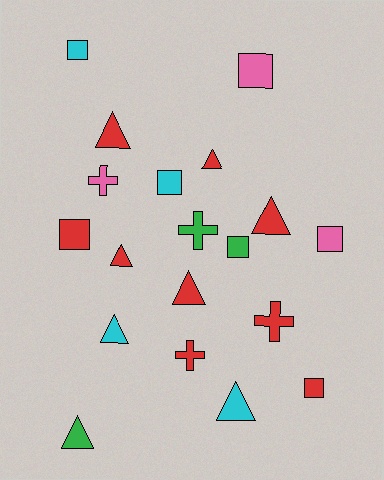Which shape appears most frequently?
Triangle, with 8 objects.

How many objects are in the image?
There are 19 objects.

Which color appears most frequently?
Red, with 9 objects.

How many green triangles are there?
There is 1 green triangle.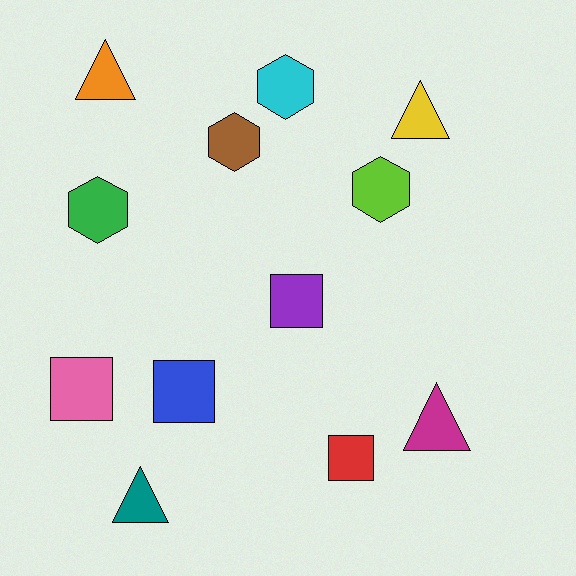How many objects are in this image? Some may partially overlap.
There are 12 objects.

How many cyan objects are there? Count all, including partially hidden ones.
There is 1 cyan object.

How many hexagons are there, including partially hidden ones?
There are 4 hexagons.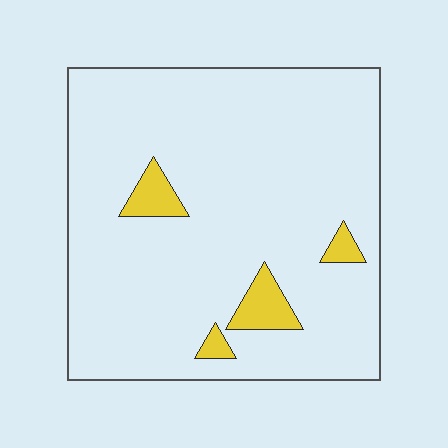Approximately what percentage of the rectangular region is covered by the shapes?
Approximately 5%.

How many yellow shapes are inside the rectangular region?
4.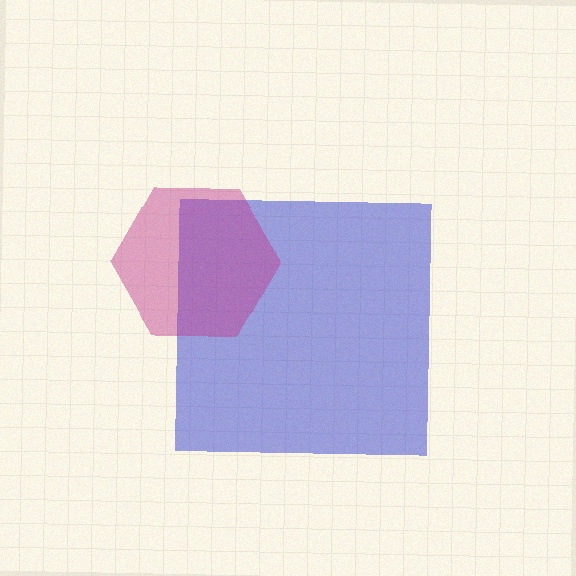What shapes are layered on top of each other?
The layered shapes are: a blue square, a magenta hexagon.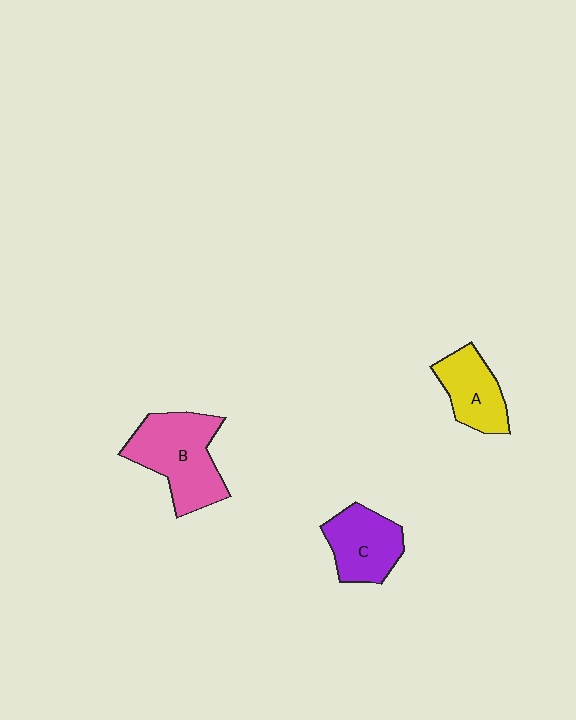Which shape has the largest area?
Shape B (pink).